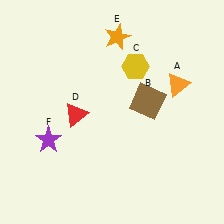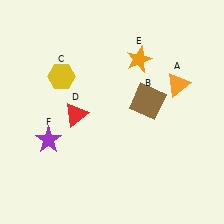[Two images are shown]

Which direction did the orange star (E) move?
The orange star (E) moved down.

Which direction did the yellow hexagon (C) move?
The yellow hexagon (C) moved left.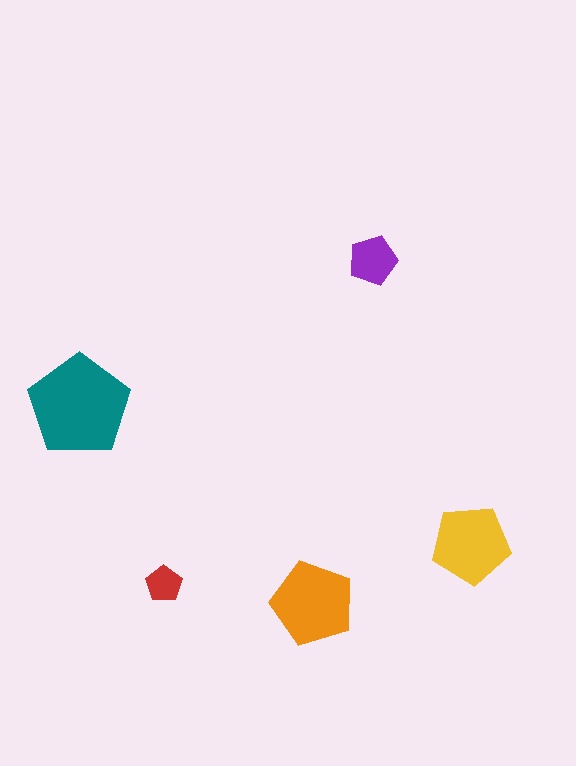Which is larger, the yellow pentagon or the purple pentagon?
The yellow one.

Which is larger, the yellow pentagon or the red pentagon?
The yellow one.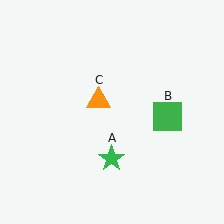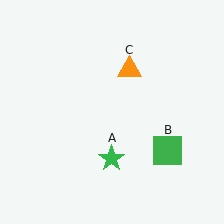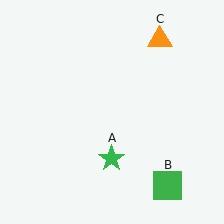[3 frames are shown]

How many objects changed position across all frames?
2 objects changed position: green square (object B), orange triangle (object C).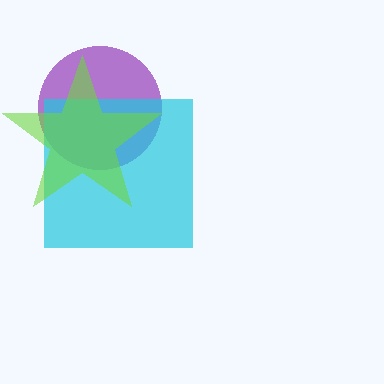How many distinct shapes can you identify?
There are 3 distinct shapes: a purple circle, a cyan square, a lime star.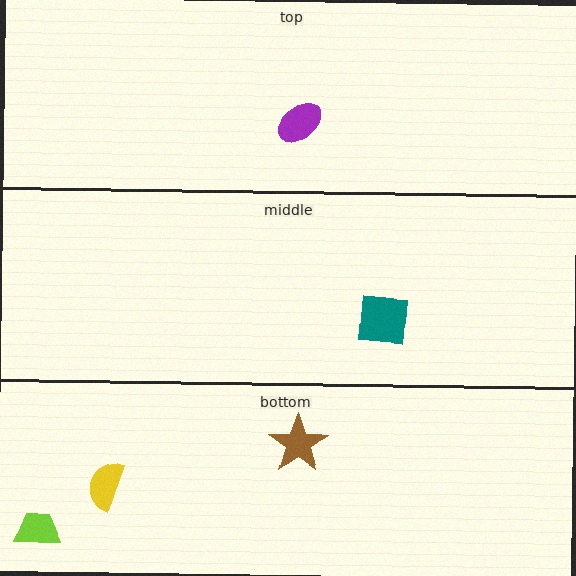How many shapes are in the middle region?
1.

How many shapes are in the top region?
1.